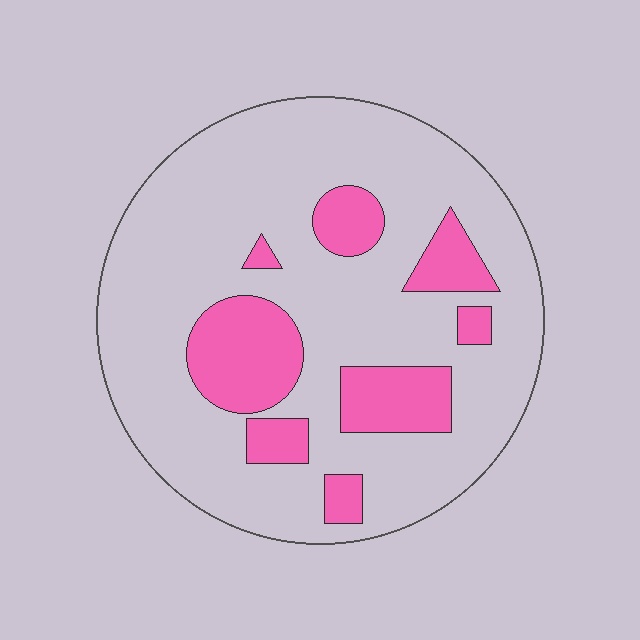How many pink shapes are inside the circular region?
8.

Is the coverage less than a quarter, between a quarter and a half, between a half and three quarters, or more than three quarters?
Less than a quarter.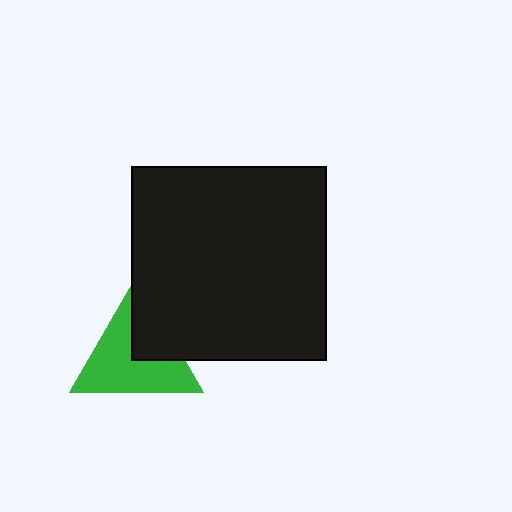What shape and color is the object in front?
The object in front is a black square.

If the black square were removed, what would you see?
You would see the complete green triangle.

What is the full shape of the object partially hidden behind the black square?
The partially hidden object is a green triangle.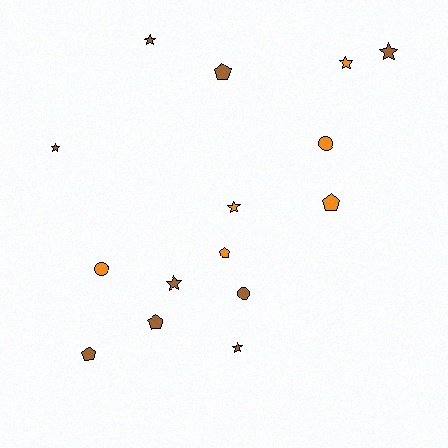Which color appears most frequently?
Brown, with 9 objects.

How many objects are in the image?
There are 15 objects.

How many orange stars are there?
There are 2 orange stars.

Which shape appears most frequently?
Star, with 7 objects.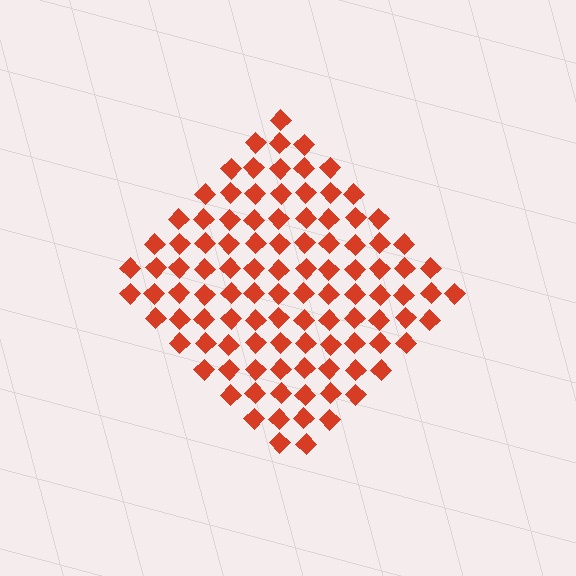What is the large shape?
The large shape is a diamond.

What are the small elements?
The small elements are diamonds.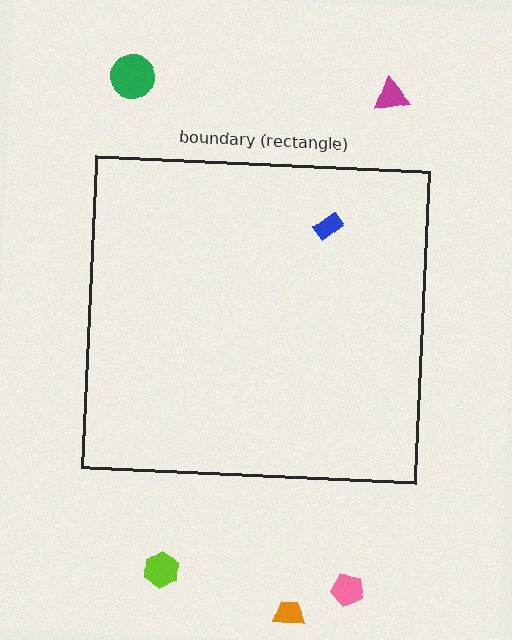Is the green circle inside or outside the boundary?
Outside.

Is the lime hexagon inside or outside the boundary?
Outside.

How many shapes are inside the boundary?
1 inside, 5 outside.